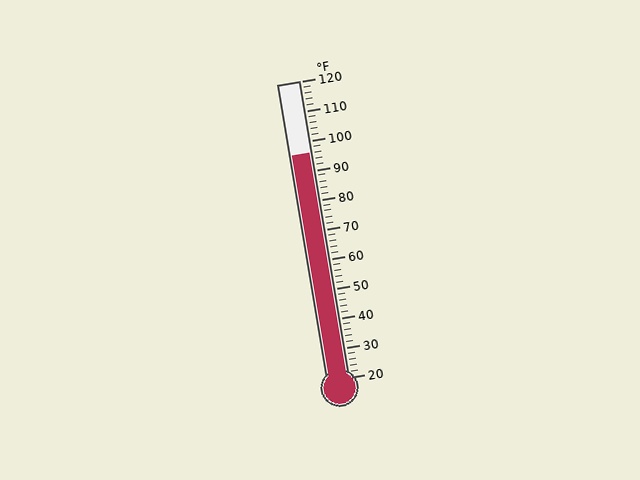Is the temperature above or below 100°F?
The temperature is below 100°F.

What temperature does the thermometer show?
The thermometer shows approximately 96°F.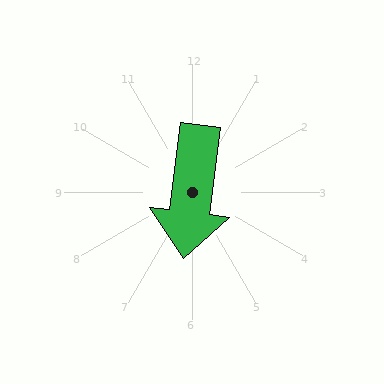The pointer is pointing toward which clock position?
Roughly 6 o'clock.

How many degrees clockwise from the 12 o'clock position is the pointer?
Approximately 187 degrees.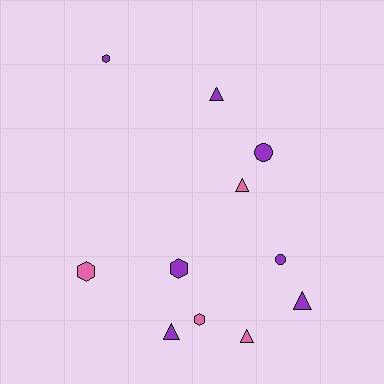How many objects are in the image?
There are 11 objects.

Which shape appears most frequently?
Triangle, with 5 objects.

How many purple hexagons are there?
There are 2 purple hexagons.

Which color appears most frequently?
Purple, with 7 objects.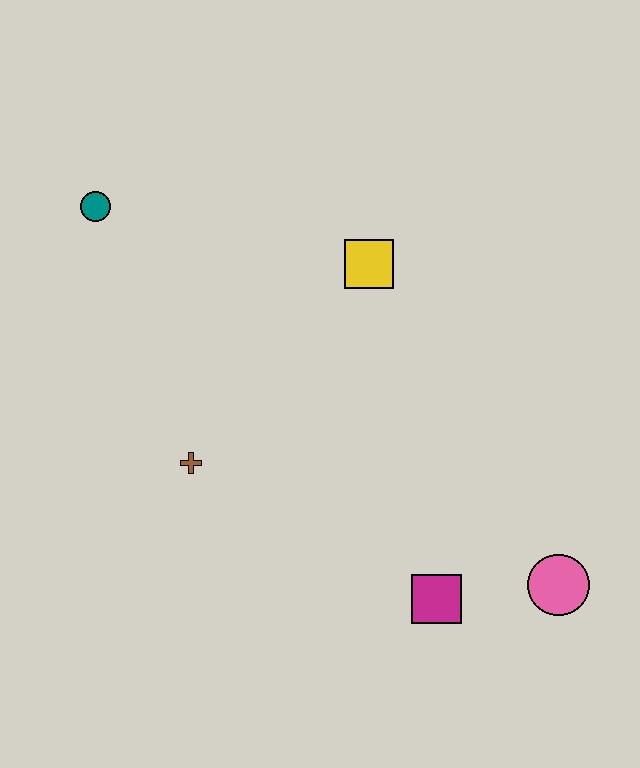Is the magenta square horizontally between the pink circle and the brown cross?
Yes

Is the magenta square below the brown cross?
Yes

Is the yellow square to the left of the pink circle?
Yes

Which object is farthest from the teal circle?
The pink circle is farthest from the teal circle.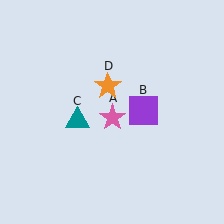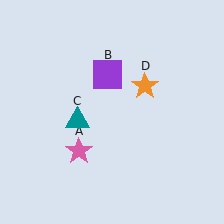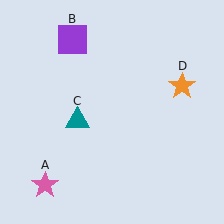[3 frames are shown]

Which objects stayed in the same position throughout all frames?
Teal triangle (object C) remained stationary.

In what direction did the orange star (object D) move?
The orange star (object D) moved right.